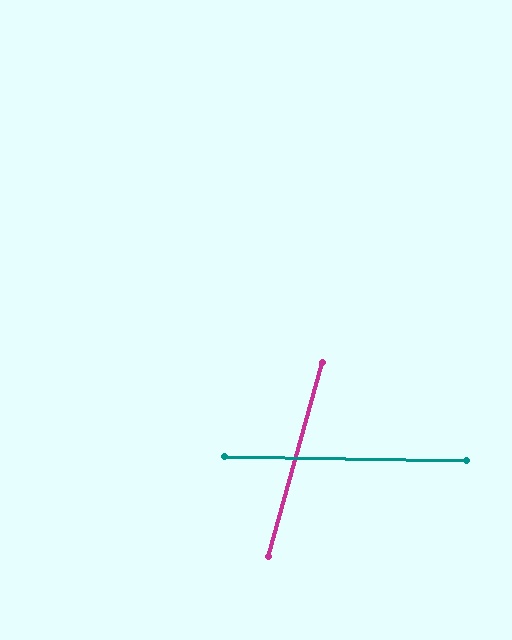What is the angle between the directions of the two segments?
Approximately 76 degrees.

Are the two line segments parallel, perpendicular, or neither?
Neither parallel nor perpendicular — they differ by about 76°.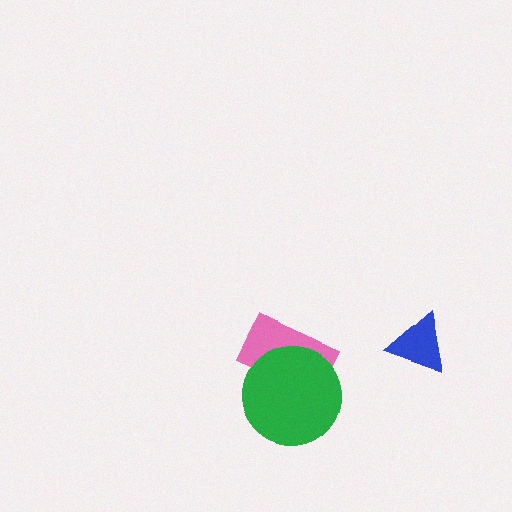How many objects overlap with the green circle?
1 object overlaps with the green circle.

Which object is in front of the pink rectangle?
The green circle is in front of the pink rectangle.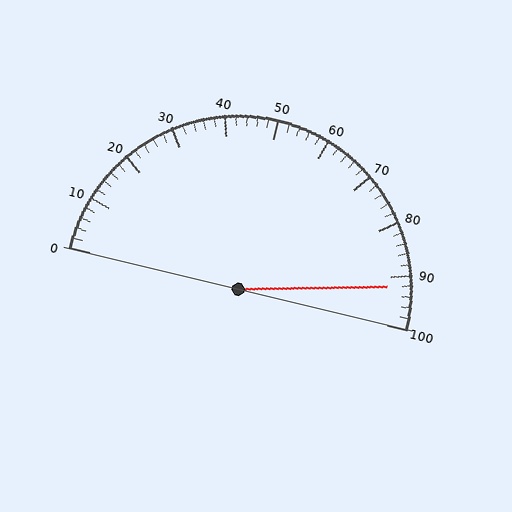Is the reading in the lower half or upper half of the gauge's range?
The reading is in the upper half of the range (0 to 100).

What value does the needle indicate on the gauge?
The needle indicates approximately 92.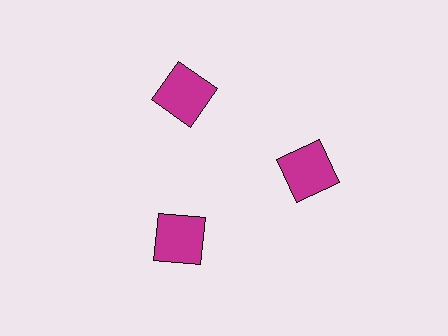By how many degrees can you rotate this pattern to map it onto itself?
The pattern maps onto itself every 120 degrees of rotation.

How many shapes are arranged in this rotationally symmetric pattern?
There are 3 shapes, arranged in 3 groups of 1.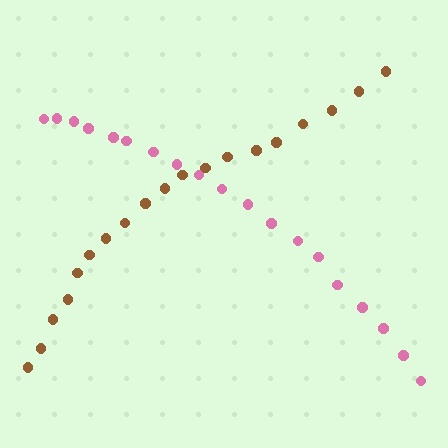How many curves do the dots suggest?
There are 2 distinct paths.